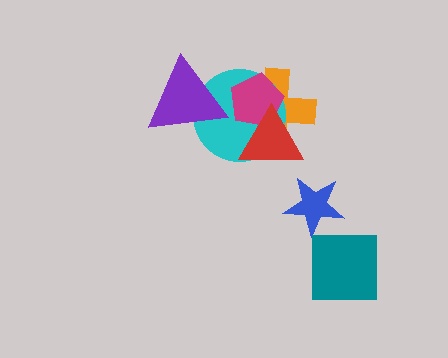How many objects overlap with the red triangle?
3 objects overlap with the red triangle.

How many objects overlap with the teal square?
1 object overlaps with the teal square.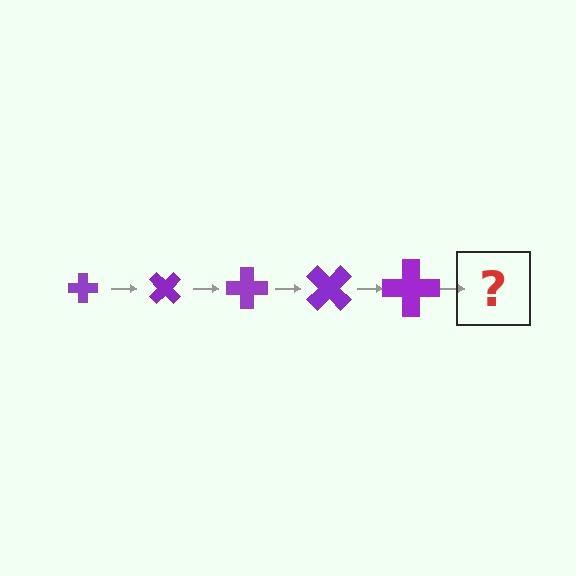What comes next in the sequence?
The next element should be a cross, larger than the previous one and rotated 225 degrees from the start.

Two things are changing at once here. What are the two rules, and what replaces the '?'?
The two rules are that the cross grows larger each step and it rotates 45 degrees each step. The '?' should be a cross, larger than the previous one and rotated 225 degrees from the start.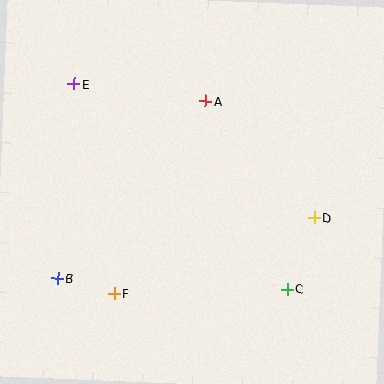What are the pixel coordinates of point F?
Point F is at (114, 294).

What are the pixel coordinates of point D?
Point D is at (314, 218).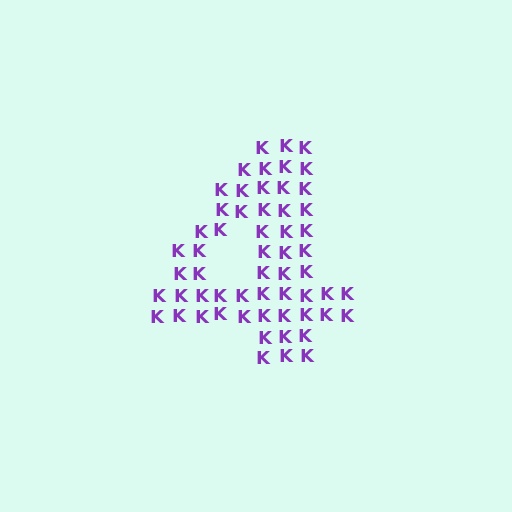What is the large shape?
The large shape is the digit 4.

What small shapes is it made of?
It is made of small letter K's.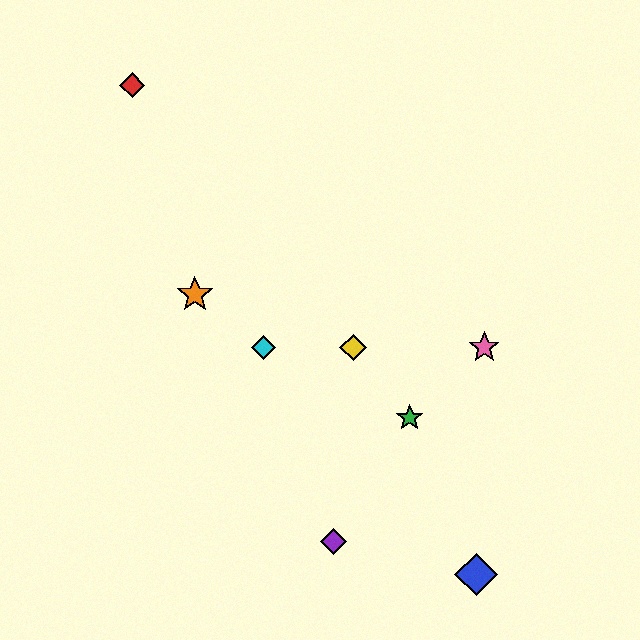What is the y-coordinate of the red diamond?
The red diamond is at y≈85.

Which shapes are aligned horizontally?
The yellow diamond, the cyan diamond, the pink star are aligned horizontally.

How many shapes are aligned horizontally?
3 shapes (the yellow diamond, the cyan diamond, the pink star) are aligned horizontally.